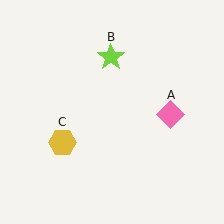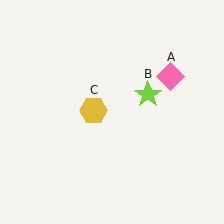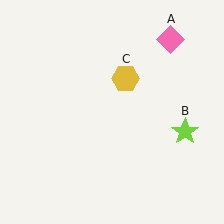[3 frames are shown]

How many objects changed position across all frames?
3 objects changed position: pink diamond (object A), lime star (object B), yellow hexagon (object C).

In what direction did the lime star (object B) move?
The lime star (object B) moved down and to the right.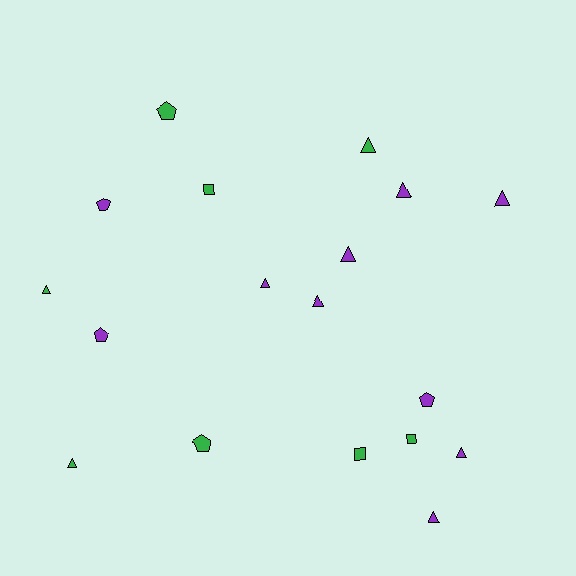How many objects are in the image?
There are 18 objects.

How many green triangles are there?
There are 3 green triangles.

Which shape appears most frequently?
Triangle, with 10 objects.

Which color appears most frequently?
Purple, with 10 objects.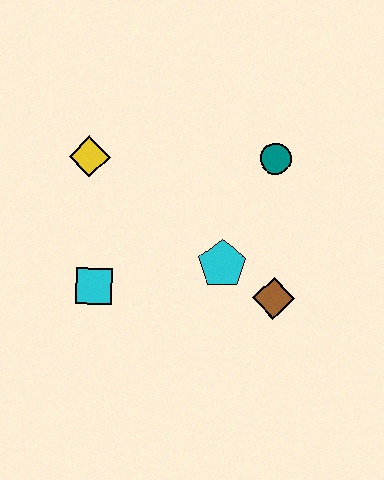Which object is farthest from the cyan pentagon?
The yellow diamond is farthest from the cyan pentagon.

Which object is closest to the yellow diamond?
The cyan square is closest to the yellow diamond.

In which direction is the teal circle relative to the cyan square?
The teal circle is to the right of the cyan square.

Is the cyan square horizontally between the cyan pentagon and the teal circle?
No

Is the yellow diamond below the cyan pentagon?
No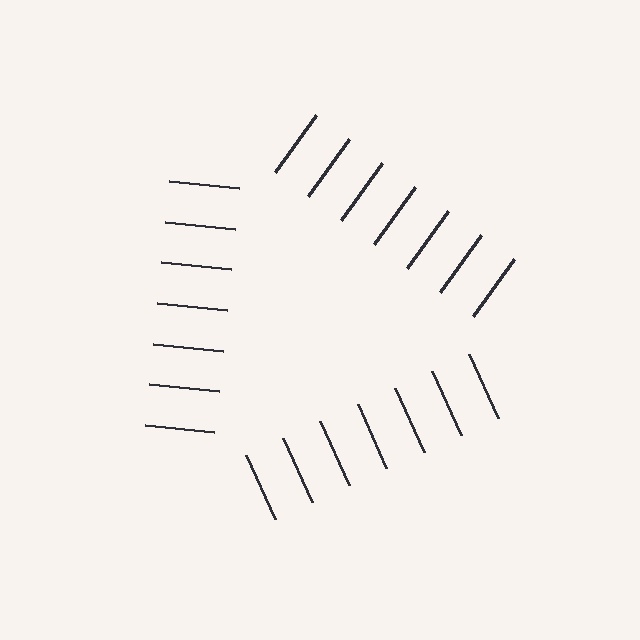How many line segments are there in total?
21 — 7 along each of the 3 edges.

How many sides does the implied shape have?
3 sides — the line-ends trace a triangle.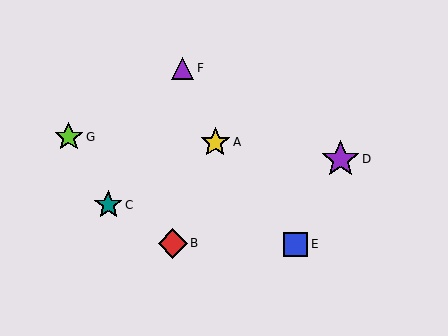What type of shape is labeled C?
Shape C is a teal star.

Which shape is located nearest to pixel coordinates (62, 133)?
The lime star (labeled G) at (69, 137) is nearest to that location.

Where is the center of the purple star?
The center of the purple star is at (340, 159).